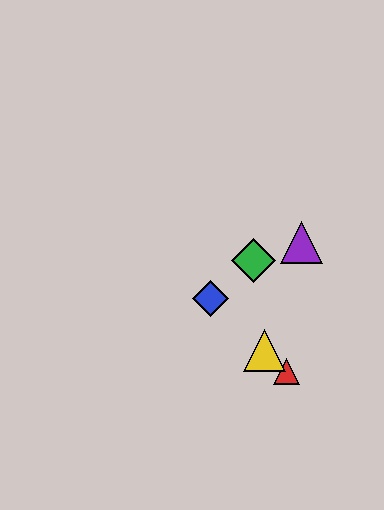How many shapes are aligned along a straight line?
3 shapes (the red triangle, the blue diamond, the yellow triangle) are aligned along a straight line.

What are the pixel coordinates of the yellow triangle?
The yellow triangle is at (265, 351).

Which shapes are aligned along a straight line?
The red triangle, the blue diamond, the yellow triangle are aligned along a straight line.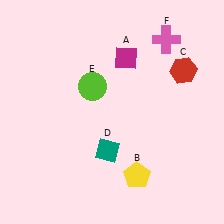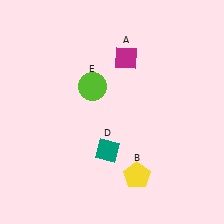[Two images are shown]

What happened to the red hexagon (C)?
The red hexagon (C) was removed in Image 2. It was in the top-right area of Image 1.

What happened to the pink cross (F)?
The pink cross (F) was removed in Image 2. It was in the top-right area of Image 1.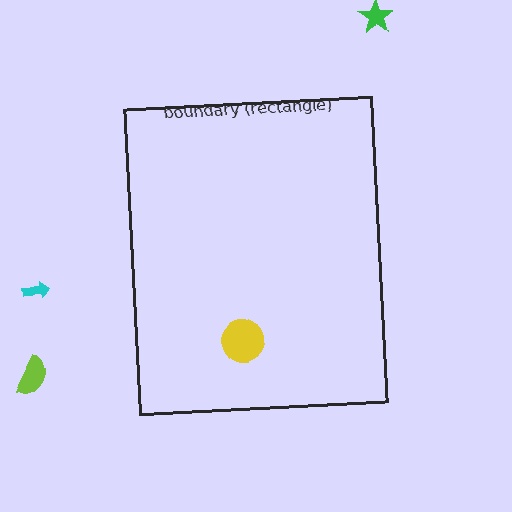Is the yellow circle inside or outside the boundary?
Inside.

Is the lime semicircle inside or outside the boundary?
Outside.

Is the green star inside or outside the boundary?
Outside.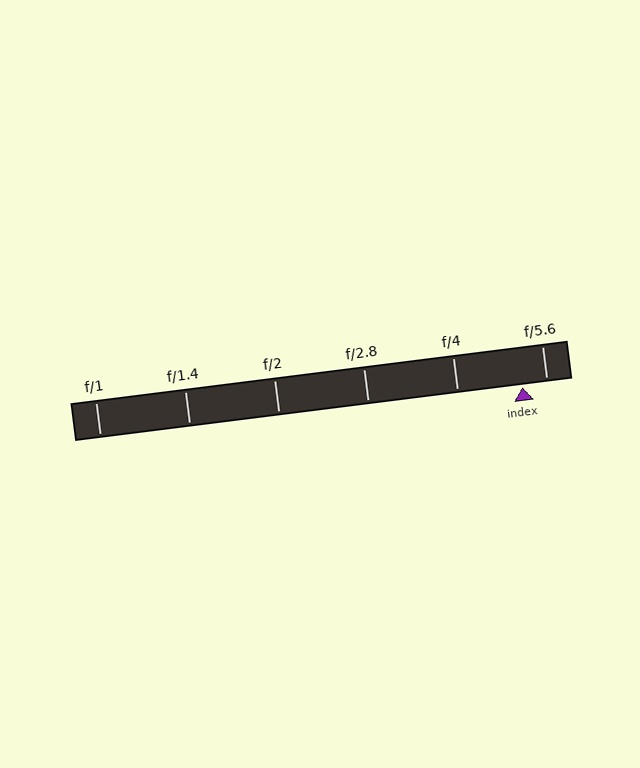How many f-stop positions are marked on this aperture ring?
There are 6 f-stop positions marked.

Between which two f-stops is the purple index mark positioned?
The index mark is between f/4 and f/5.6.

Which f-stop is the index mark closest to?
The index mark is closest to f/5.6.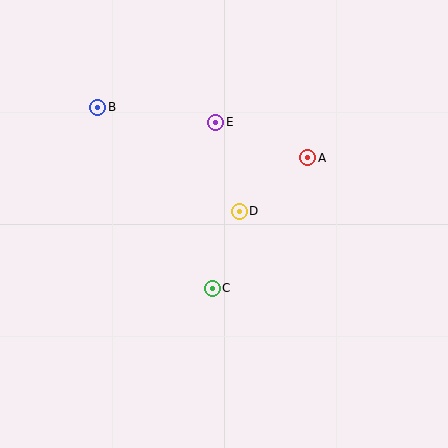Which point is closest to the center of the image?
Point D at (239, 211) is closest to the center.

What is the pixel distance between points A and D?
The distance between A and D is 87 pixels.